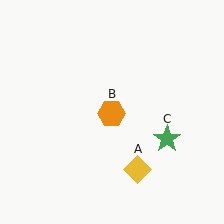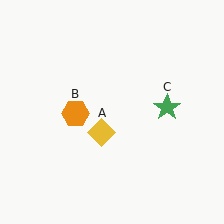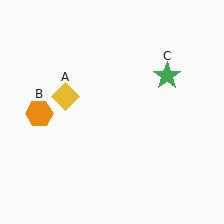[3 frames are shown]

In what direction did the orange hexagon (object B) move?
The orange hexagon (object B) moved left.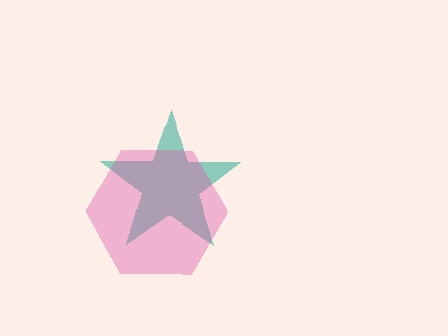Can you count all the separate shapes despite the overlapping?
Yes, there are 2 separate shapes.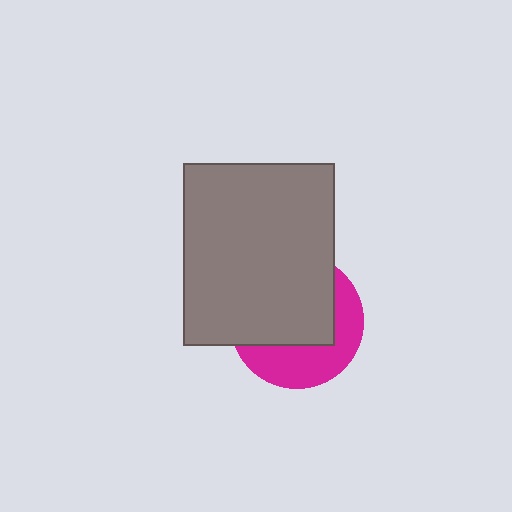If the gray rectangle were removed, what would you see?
You would see the complete magenta circle.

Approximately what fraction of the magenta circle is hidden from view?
Roughly 60% of the magenta circle is hidden behind the gray rectangle.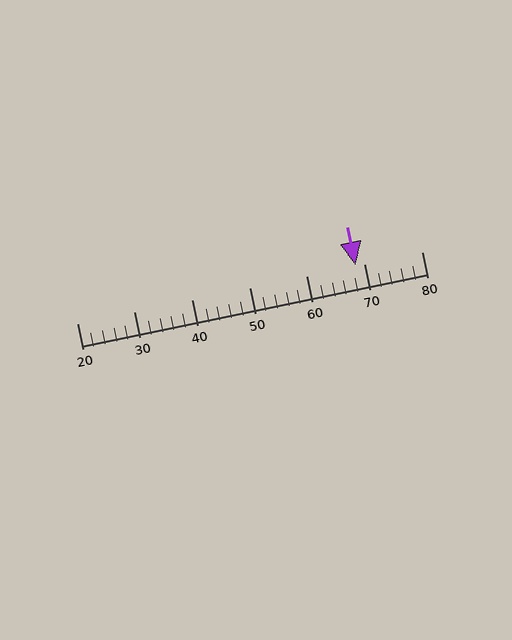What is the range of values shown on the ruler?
The ruler shows values from 20 to 80.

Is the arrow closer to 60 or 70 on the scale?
The arrow is closer to 70.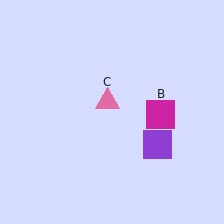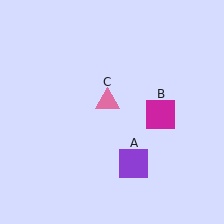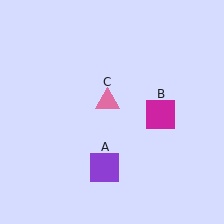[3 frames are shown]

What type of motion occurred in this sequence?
The purple square (object A) rotated clockwise around the center of the scene.